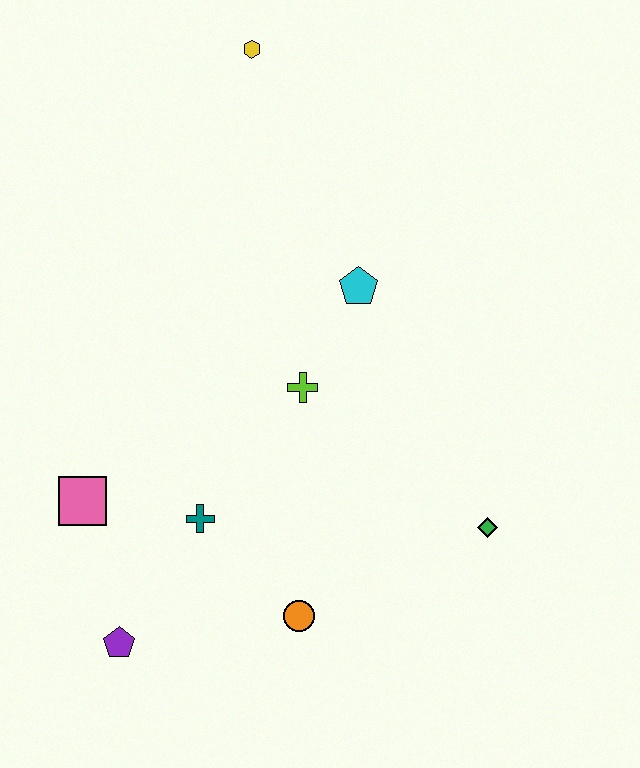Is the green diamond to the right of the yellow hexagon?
Yes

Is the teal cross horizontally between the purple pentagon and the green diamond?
Yes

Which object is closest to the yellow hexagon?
The cyan pentagon is closest to the yellow hexagon.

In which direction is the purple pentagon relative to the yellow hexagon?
The purple pentagon is below the yellow hexagon.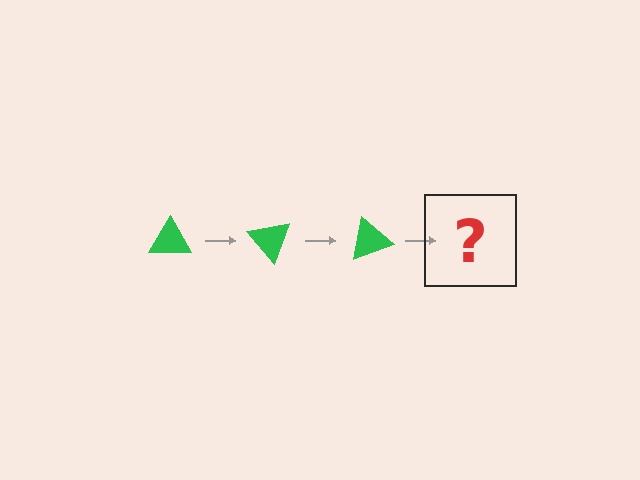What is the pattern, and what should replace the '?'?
The pattern is that the triangle rotates 50 degrees each step. The '?' should be a green triangle rotated 150 degrees.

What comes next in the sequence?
The next element should be a green triangle rotated 150 degrees.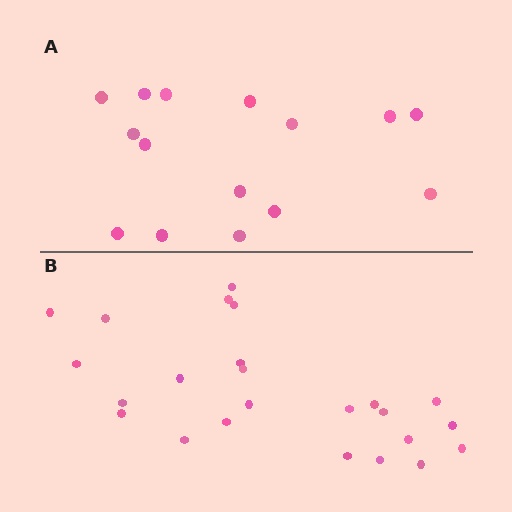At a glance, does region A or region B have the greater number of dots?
Region B (the bottom region) has more dots.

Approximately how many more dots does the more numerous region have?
Region B has roughly 8 or so more dots than region A.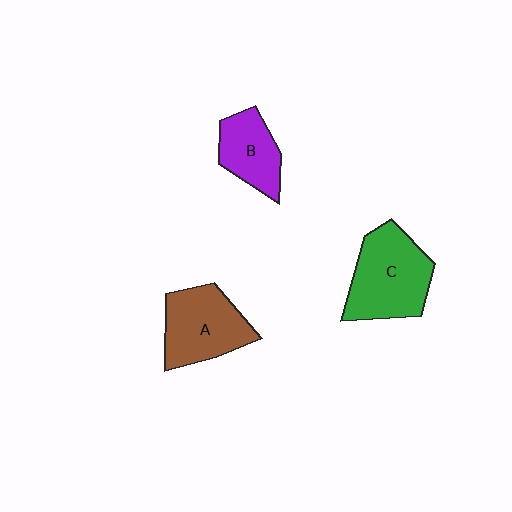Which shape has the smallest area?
Shape B (purple).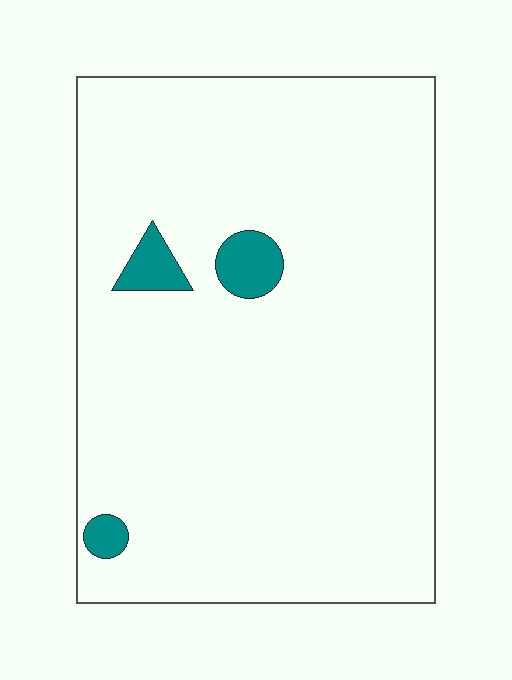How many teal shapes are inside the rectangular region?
3.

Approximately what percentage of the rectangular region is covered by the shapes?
Approximately 5%.